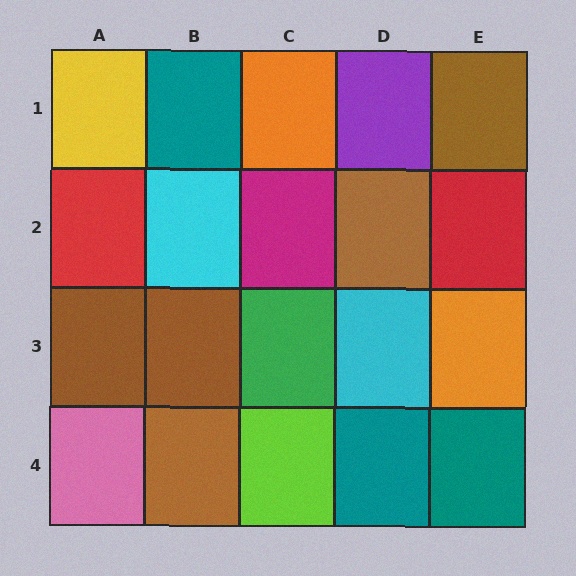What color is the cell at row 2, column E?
Red.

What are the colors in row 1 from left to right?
Yellow, teal, orange, purple, brown.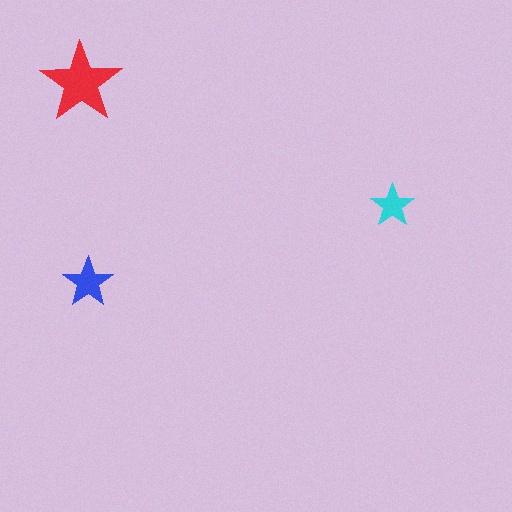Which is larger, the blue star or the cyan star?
The blue one.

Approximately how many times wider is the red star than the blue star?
About 1.5 times wider.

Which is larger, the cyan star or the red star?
The red one.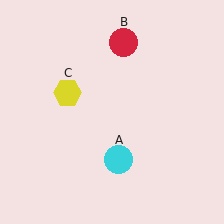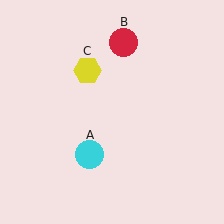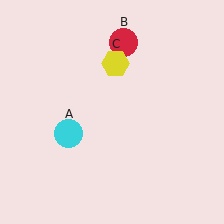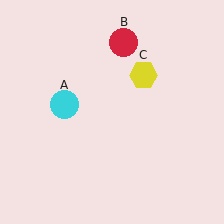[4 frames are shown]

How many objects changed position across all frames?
2 objects changed position: cyan circle (object A), yellow hexagon (object C).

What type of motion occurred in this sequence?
The cyan circle (object A), yellow hexagon (object C) rotated clockwise around the center of the scene.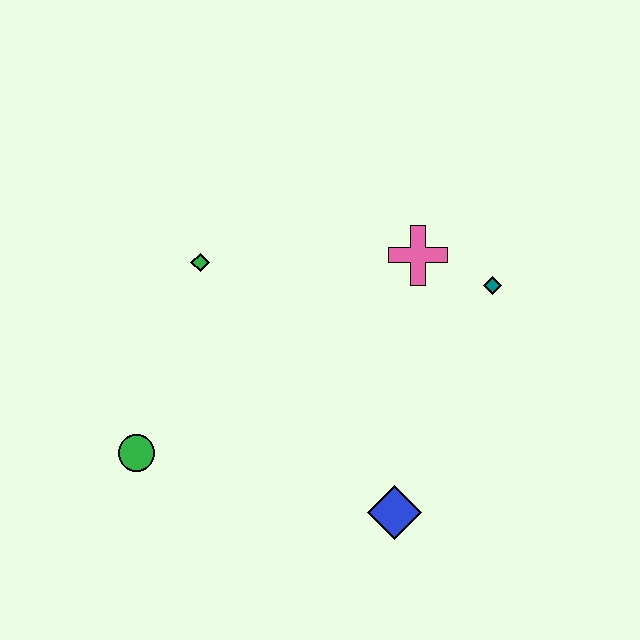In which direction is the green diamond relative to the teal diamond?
The green diamond is to the left of the teal diamond.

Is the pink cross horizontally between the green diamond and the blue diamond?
No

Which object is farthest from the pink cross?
The green circle is farthest from the pink cross.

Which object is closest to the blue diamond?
The teal diamond is closest to the blue diamond.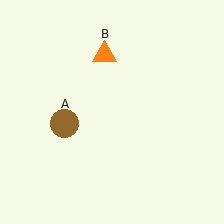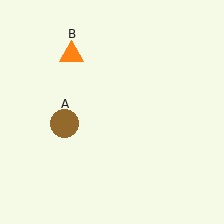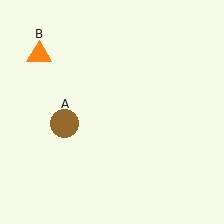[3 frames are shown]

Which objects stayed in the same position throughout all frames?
Brown circle (object A) remained stationary.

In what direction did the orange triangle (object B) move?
The orange triangle (object B) moved left.